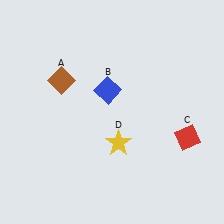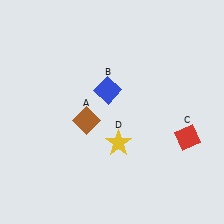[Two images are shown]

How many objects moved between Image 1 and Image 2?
1 object moved between the two images.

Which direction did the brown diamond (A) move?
The brown diamond (A) moved down.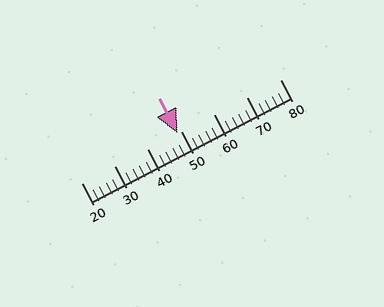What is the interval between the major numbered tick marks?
The major tick marks are spaced 10 units apart.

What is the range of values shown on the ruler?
The ruler shows values from 20 to 80.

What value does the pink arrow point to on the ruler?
The pink arrow points to approximately 49.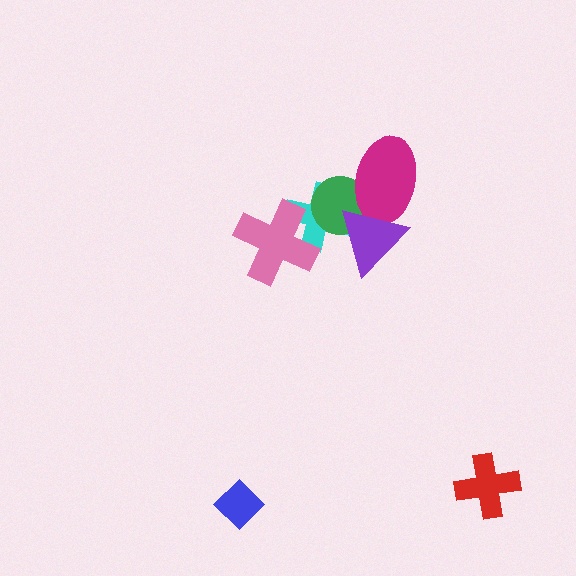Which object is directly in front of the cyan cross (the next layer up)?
The green circle is directly in front of the cyan cross.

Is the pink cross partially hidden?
No, no other shape covers it.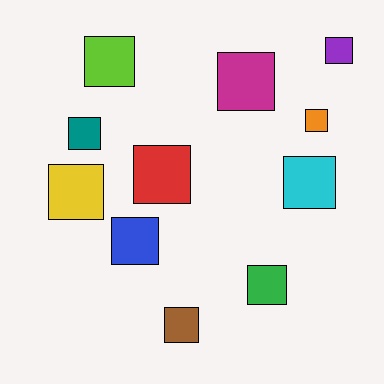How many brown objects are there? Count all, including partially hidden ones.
There is 1 brown object.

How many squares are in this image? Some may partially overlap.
There are 11 squares.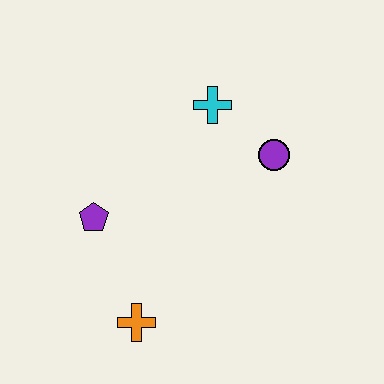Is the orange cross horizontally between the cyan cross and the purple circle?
No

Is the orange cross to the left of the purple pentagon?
No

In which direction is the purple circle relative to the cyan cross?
The purple circle is to the right of the cyan cross.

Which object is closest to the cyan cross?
The purple circle is closest to the cyan cross.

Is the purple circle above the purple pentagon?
Yes